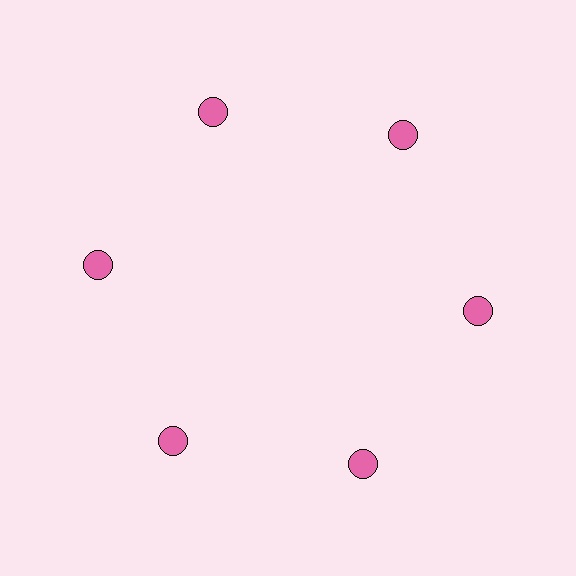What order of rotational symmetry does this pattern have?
This pattern has 6-fold rotational symmetry.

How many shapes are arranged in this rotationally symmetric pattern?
There are 6 shapes, arranged in 6 groups of 1.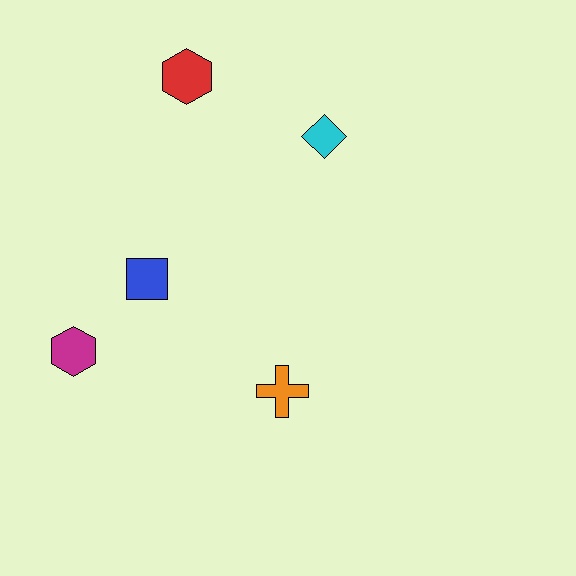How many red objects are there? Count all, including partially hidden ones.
There is 1 red object.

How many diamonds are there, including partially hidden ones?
There is 1 diamond.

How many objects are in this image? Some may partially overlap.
There are 5 objects.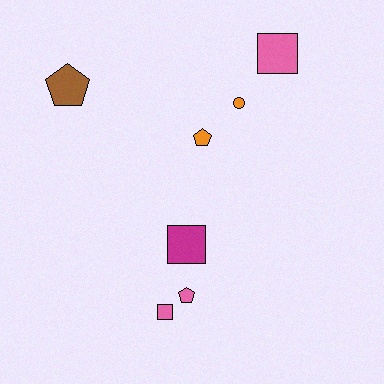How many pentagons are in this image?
There are 3 pentagons.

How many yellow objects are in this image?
There are no yellow objects.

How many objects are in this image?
There are 7 objects.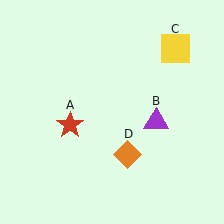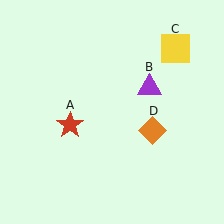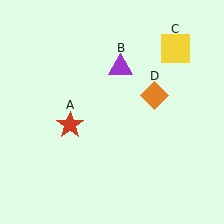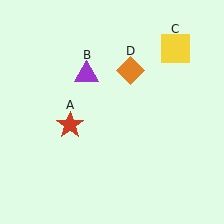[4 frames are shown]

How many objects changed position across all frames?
2 objects changed position: purple triangle (object B), orange diamond (object D).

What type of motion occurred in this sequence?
The purple triangle (object B), orange diamond (object D) rotated counterclockwise around the center of the scene.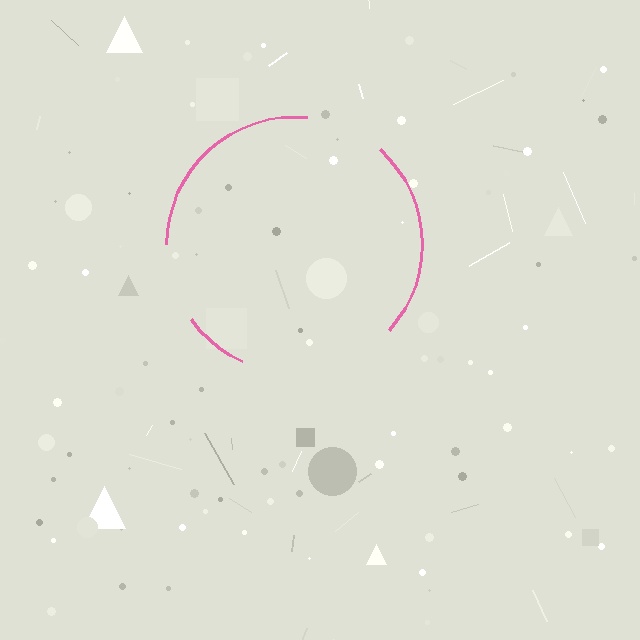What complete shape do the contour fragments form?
The contour fragments form a circle.